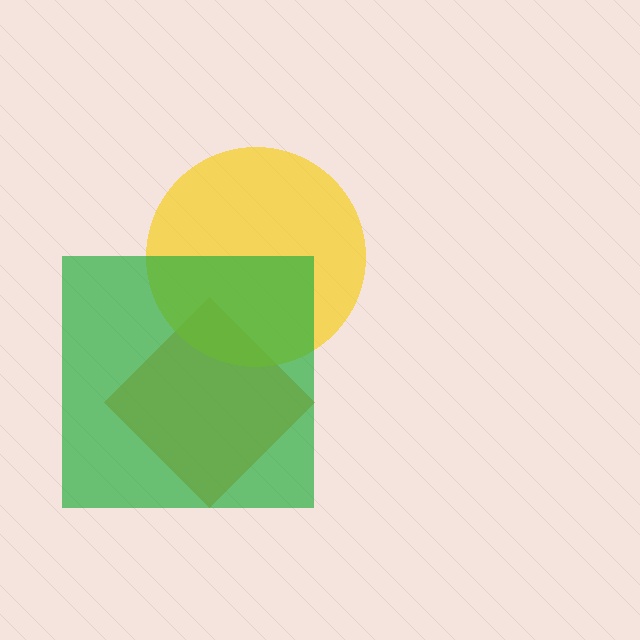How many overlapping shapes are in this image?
There are 3 overlapping shapes in the image.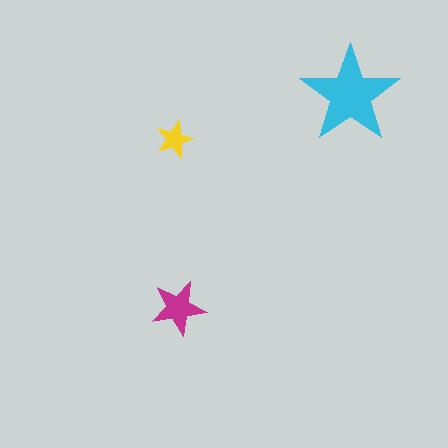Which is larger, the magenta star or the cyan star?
The cyan one.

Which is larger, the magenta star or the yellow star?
The magenta one.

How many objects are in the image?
There are 3 objects in the image.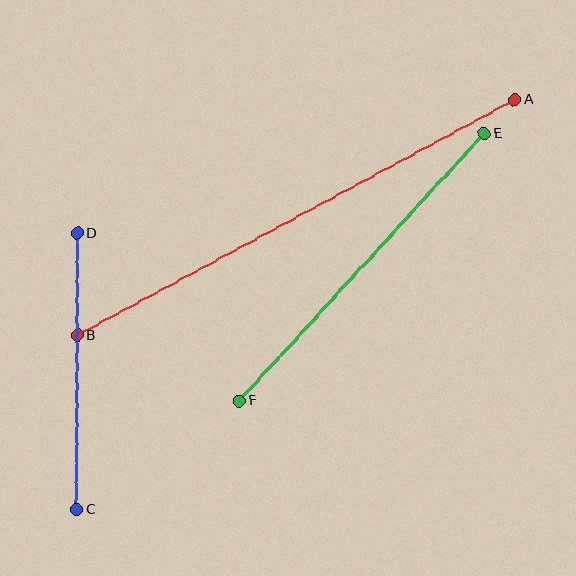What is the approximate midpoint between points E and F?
The midpoint is at approximately (362, 267) pixels.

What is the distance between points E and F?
The distance is approximately 363 pixels.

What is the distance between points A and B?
The distance is approximately 497 pixels.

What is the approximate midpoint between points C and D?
The midpoint is at approximately (77, 371) pixels.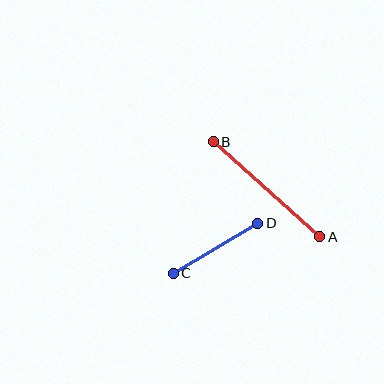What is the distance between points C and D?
The distance is approximately 98 pixels.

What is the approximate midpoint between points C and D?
The midpoint is at approximately (216, 248) pixels.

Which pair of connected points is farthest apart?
Points A and B are farthest apart.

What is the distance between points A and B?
The distance is approximately 143 pixels.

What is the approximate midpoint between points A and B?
The midpoint is at approximately (267, 189) pixels.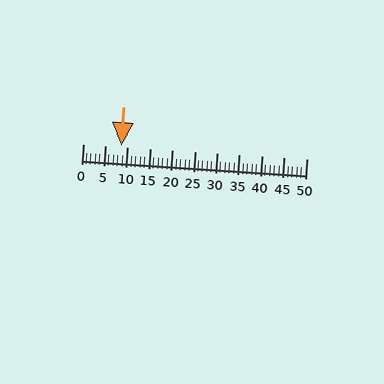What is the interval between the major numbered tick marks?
The major tick marks are spaced 5 units apart.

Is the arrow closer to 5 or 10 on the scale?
The arrow is closer to 10.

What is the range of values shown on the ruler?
The ruler shows values from 0 to 50.